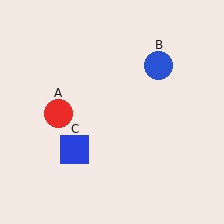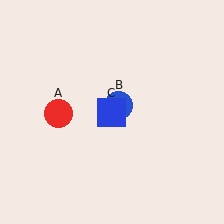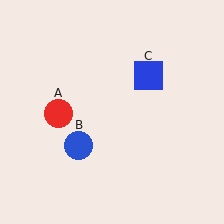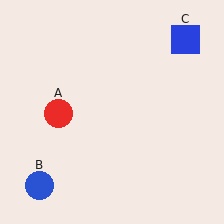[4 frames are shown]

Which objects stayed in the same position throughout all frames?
Red circle (object A) remained stationary.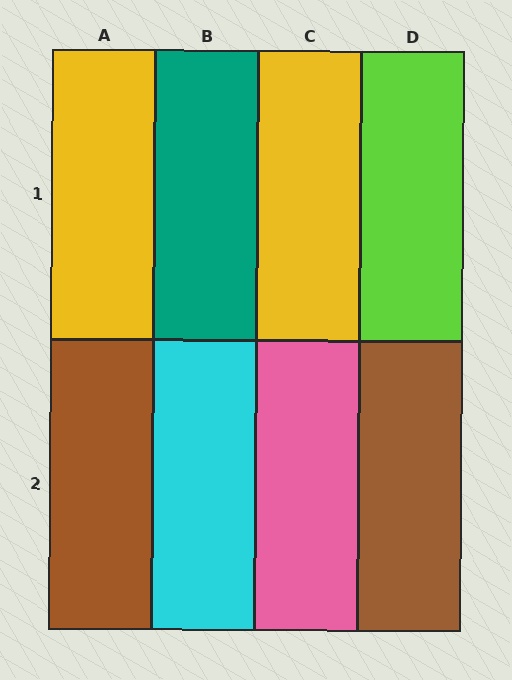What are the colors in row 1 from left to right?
Yellow, teal, yellow, lime.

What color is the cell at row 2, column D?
Brown.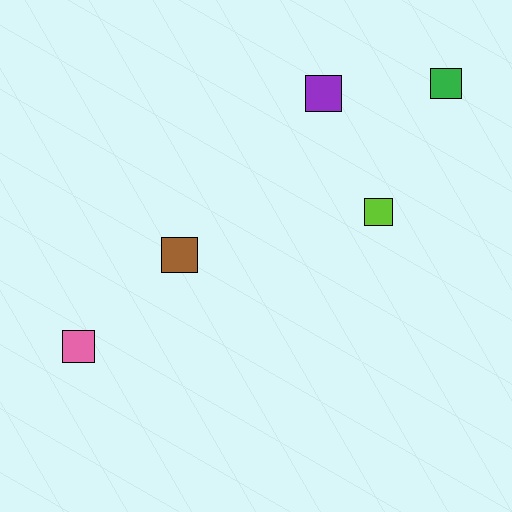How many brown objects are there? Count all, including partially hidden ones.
There is 1 brown object.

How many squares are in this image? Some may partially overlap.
There are 5 squares.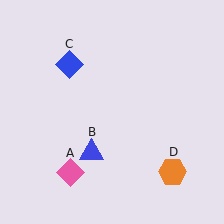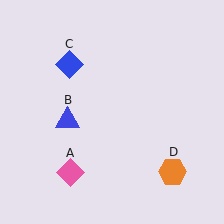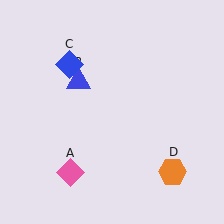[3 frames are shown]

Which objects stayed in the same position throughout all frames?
Pink diamond (object A) and blue diamond (object C) and orange hexagon (object D) remained stationary.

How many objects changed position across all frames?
1 object changed position: blue triangle (object B).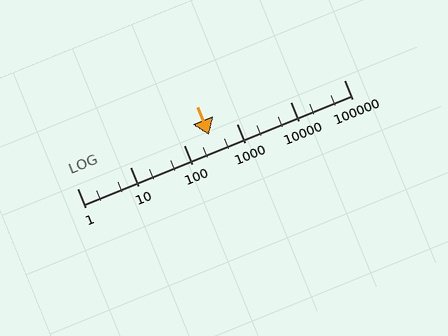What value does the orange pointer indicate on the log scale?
The pointer indicates approximately 300.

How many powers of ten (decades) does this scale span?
The scale spans 5 decades, from 1 to 100000.